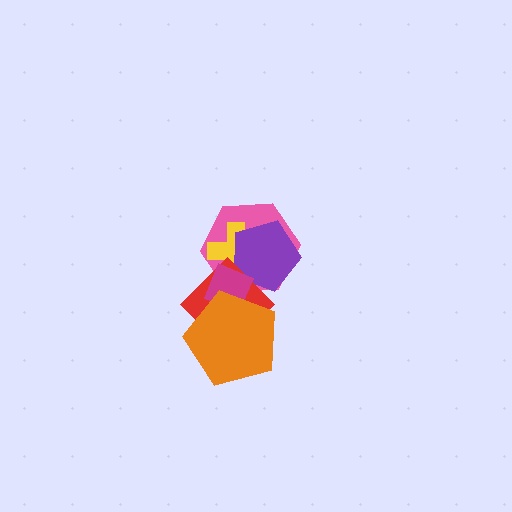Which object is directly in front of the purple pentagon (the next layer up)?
The red diamond is directly in front of the purple pentagon.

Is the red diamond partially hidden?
Yes, it is partially covered by another shape.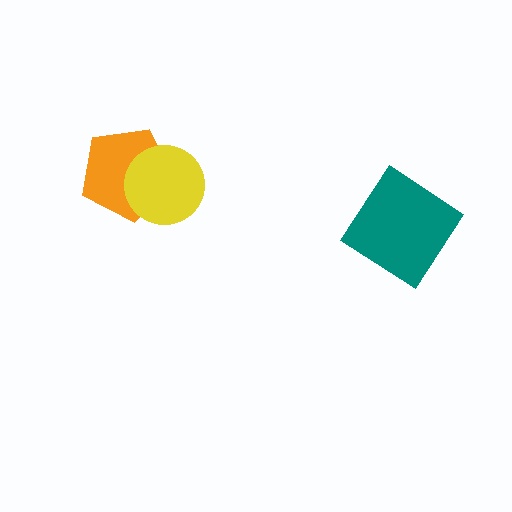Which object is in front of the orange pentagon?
The yellow circle is in front of the orange pentagon.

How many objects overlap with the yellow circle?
1 object overlaps with the yellow circle.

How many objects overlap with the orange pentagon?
1 object overlaps with the orange pentagon.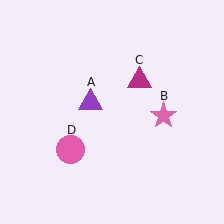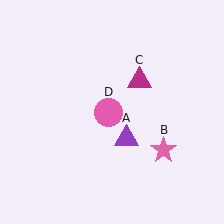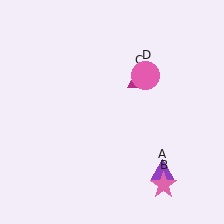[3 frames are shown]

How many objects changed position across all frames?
3 objects changed position: purple triangle (object A), pink star (object B), pink circle (object D).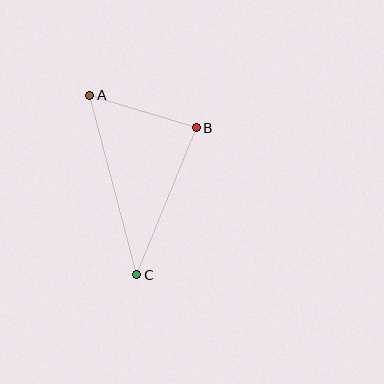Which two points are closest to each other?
Points A and B are closest to each other.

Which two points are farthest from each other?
Points A and C are farthest from each other.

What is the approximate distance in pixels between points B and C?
The distance between B and C is approximately 159 pixels.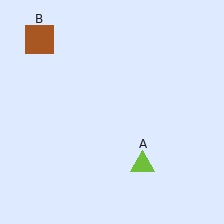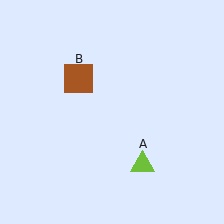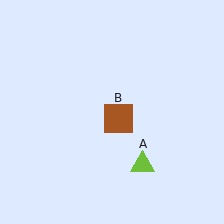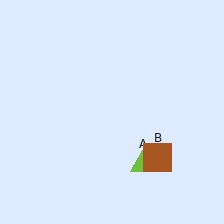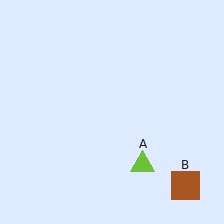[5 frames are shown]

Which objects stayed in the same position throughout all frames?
Lime triangle (object A) remained stationary.